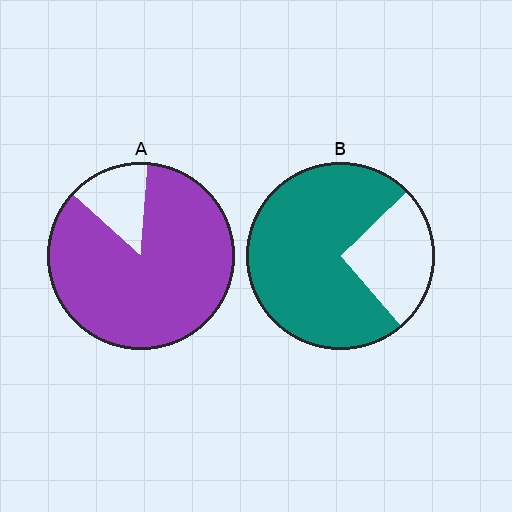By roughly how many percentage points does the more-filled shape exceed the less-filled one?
By roughly 10 percentage points (A over B).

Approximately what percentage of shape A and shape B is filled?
A is approximately 85% and B is approximately 75%.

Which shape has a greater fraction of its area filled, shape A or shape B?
Shape A.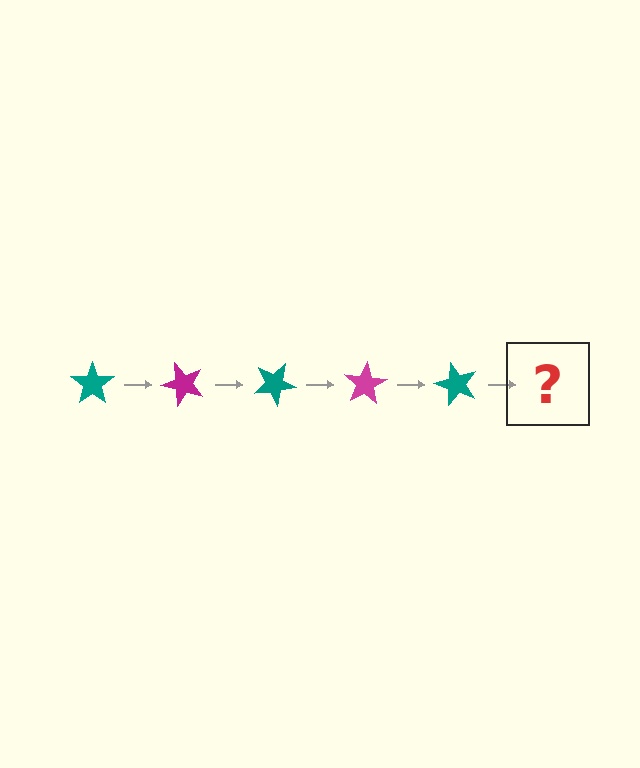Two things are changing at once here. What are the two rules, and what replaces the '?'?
The two rules are that it rotates 50 degrees each step and the color cycles through teal and magenta. The '?' should be a magenta star, rotated 250 degrees from the start.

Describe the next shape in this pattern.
It should be a magenta star, rotated 250 degrees from the start.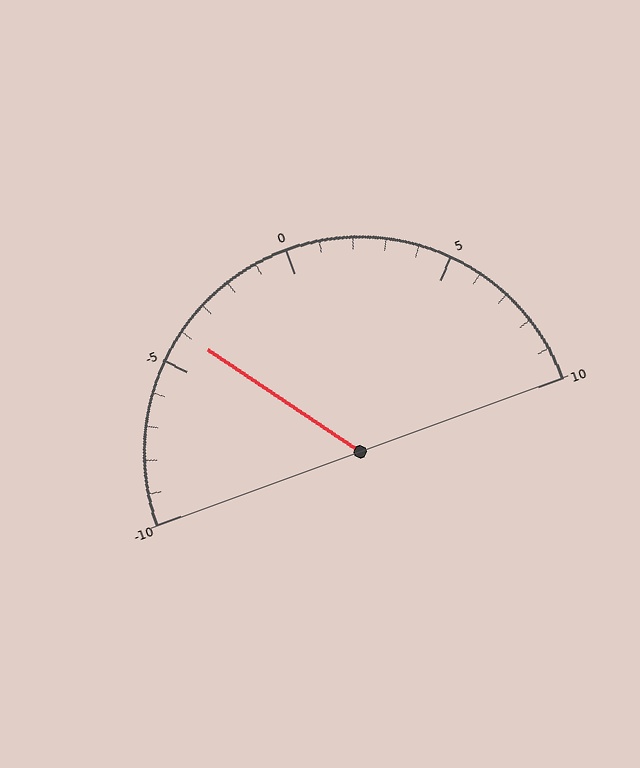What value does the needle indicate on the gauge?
The needle indicates approximately -4.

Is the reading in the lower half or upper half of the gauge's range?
The reading is in the lower half of the range (-10 to 10).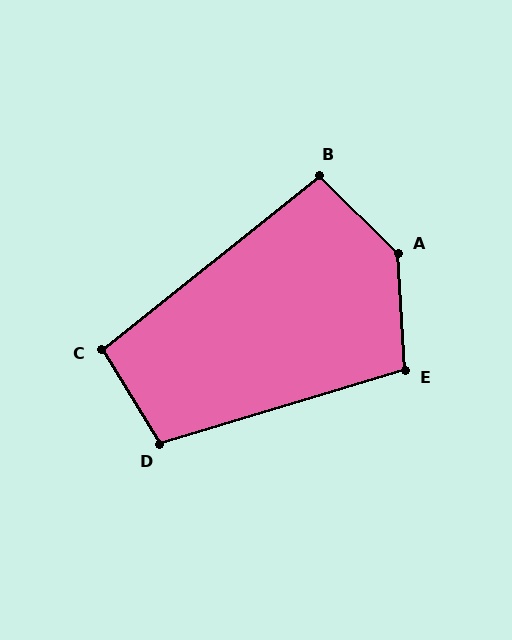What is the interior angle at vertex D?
Approximately 105 degrees (obtuse).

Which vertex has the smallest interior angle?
C, at approximately 97 degrees.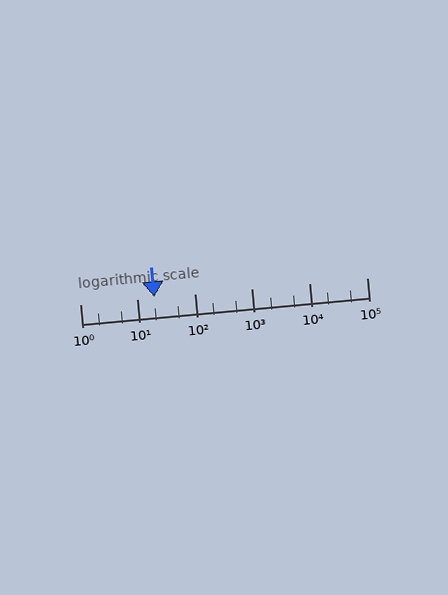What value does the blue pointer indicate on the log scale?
The pointer indicates approximately 20.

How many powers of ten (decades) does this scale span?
The scale spans 5 decades, from 1 to 100000.